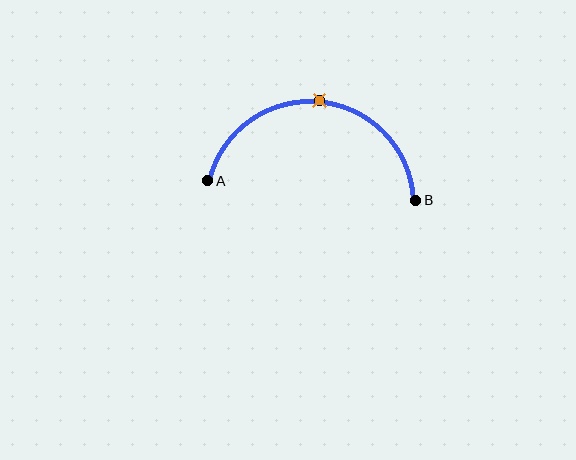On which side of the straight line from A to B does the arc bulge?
The arc bulges above the straight line connecting A and B.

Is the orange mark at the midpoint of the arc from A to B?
Yes. The orange mark lies on the arc at equal arc-length from both A and B — it is the arc midpoint.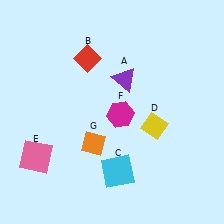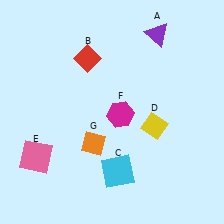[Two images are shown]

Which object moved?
The purple triangle (A) moved up.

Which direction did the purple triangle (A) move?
The purple triangle (A) moved up.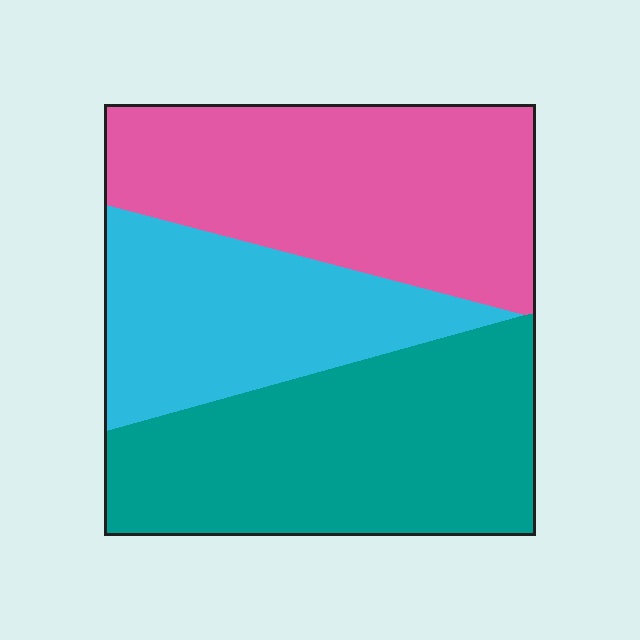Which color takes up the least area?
Cyan, at roughly 25%.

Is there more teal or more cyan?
Teal.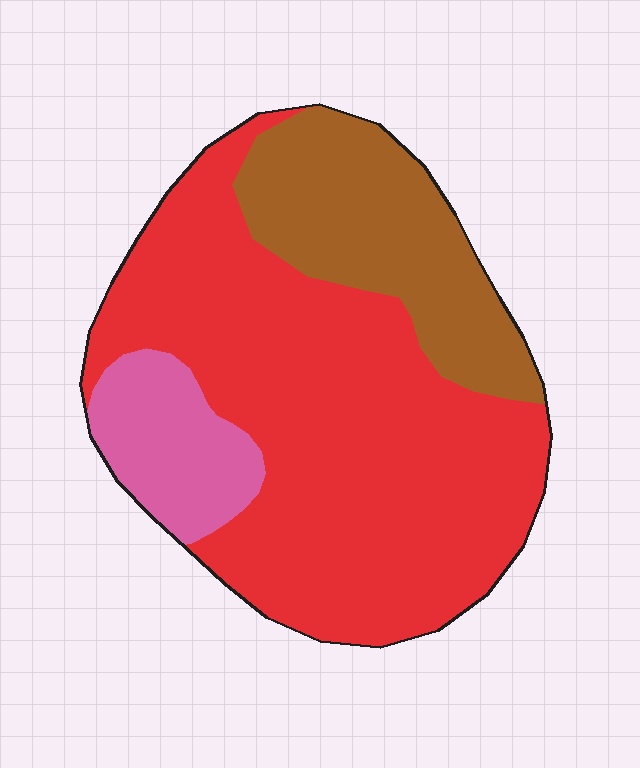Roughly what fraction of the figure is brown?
Brown takes up about one quarter (1/4) of the figure.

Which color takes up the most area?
Red, at roughly 65%.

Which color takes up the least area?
Pink, at roughly 10%.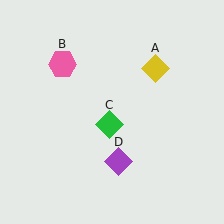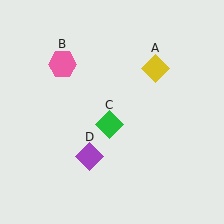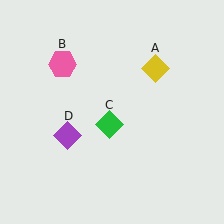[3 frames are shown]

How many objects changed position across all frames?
1 object changed position: purple diamond (object D).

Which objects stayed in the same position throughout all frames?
Yellow diamond (object A) and pink hexagon (object B) and green diamond (object C) remained stationary.